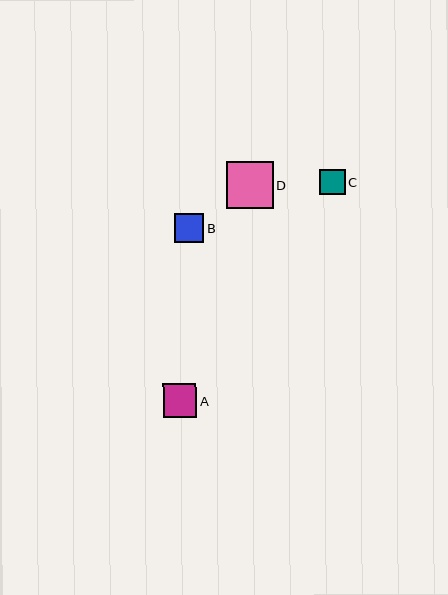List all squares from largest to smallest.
From largest to smallest: D, A, B, C.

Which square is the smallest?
Square C is the smallest with a size of approximately 26 pixels.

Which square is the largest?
Square D is the largest with a size of approximately 46 pixels.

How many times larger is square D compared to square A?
Square D is approximately 1.4 times the size of square A.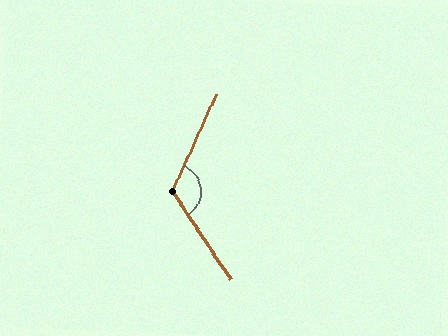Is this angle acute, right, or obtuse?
It is obtuse.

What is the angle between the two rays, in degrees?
Approximately 123 degrees.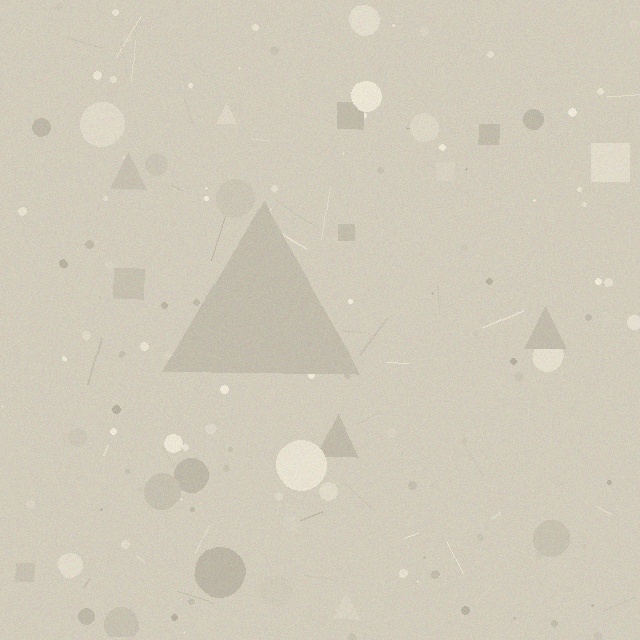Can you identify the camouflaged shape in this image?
The camouflaged shape is a triangle.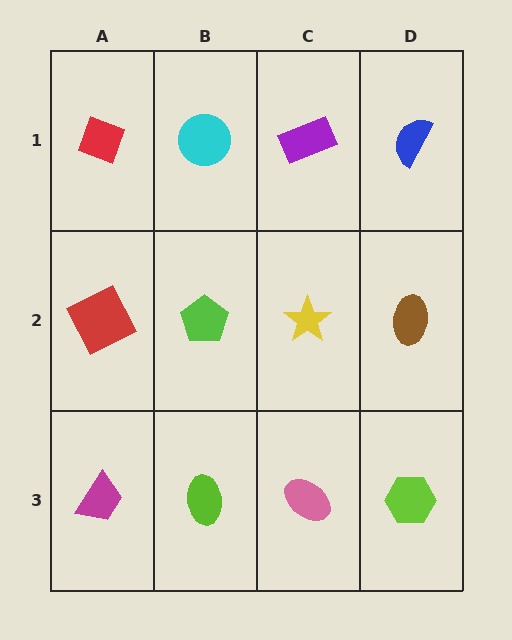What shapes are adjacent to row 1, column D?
A brown ellipse (row 2, column D), a purple rectangle (row 1, column C).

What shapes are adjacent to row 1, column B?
A lime pentagon (row 2, column B), a red diamond (row 1, column A), a purple rectangle (row 1, column C).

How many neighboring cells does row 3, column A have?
2.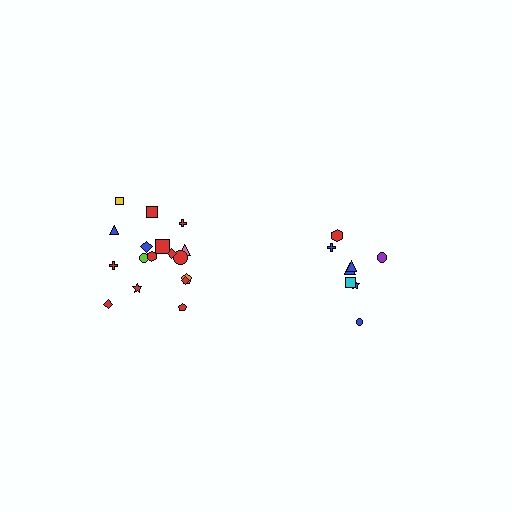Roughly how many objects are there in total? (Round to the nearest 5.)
Roughly 25 objects in total.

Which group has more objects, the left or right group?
The left group.